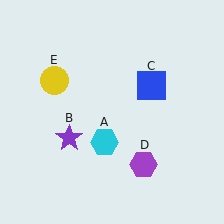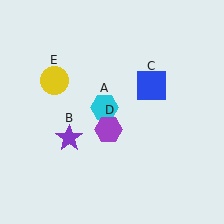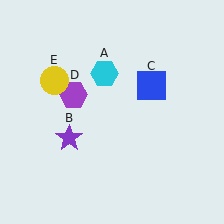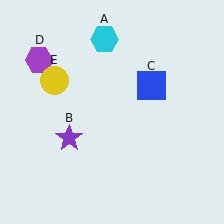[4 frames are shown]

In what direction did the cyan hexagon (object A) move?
The cyan hexagon (object A) moved up.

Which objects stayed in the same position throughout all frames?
Purple star (object B) and blue square (object C) and yellow circle (object E) remained stationary.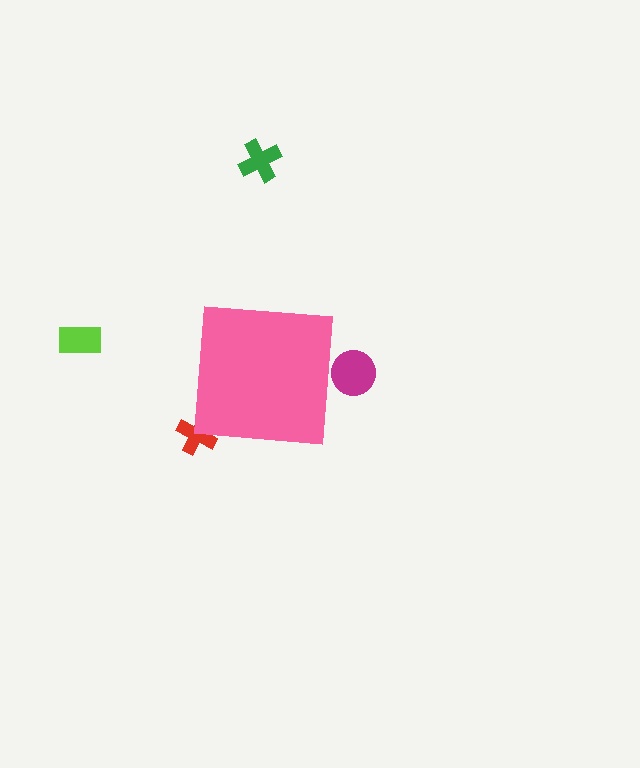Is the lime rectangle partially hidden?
No, the lime rectangle is fully visible.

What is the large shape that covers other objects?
A pink square.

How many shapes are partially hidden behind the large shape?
2 shapes are partially hidden.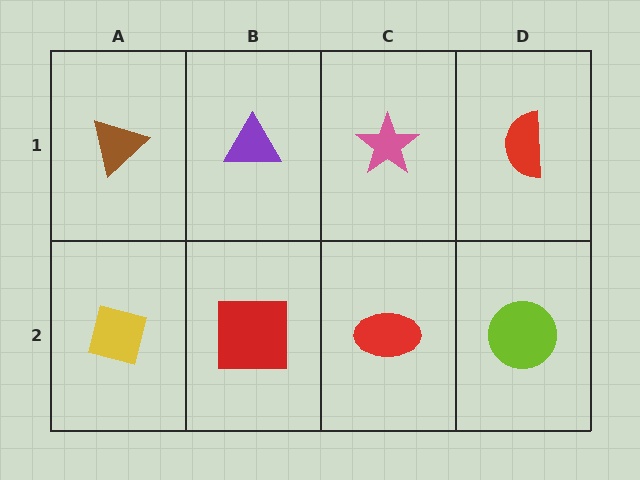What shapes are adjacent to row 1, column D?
A lime circle (row 2, column D), a pink star (row 1, column C).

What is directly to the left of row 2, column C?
A red square.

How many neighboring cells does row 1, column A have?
2.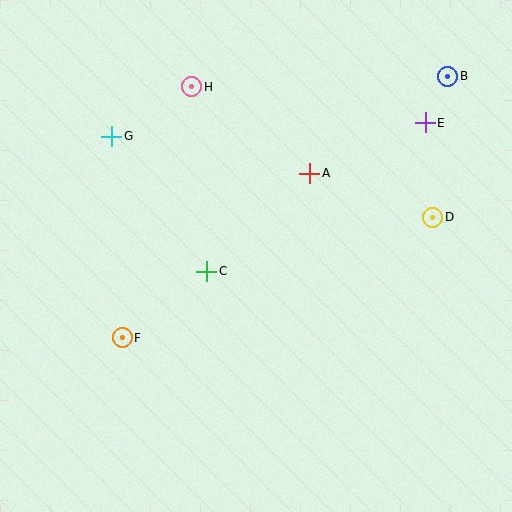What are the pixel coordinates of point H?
Point H is at (192, 87).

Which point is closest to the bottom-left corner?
Point F is closest to the bottom-left corner.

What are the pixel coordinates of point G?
Point G is at (112, 136).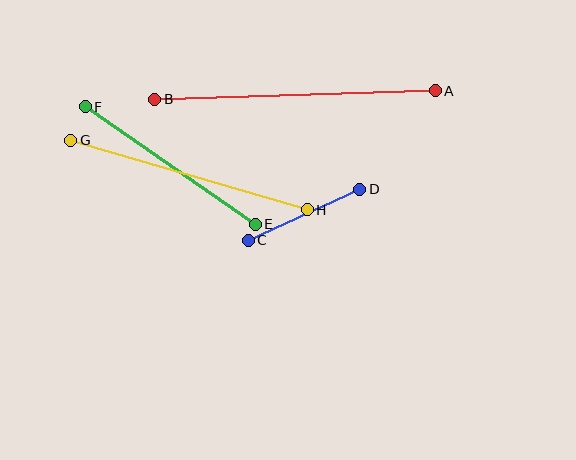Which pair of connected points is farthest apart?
Points A and B are farthest apart.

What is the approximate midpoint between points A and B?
The midpoint is at approximately (295, 95) pixels.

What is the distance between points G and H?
The distance is approximately 247 pixels.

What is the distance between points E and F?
The distance is approximately 207 pixels.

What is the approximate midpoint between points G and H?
The midpoint is at approximately (189, 175) pixels.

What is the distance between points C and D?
The distance is approximately 122 pixels.